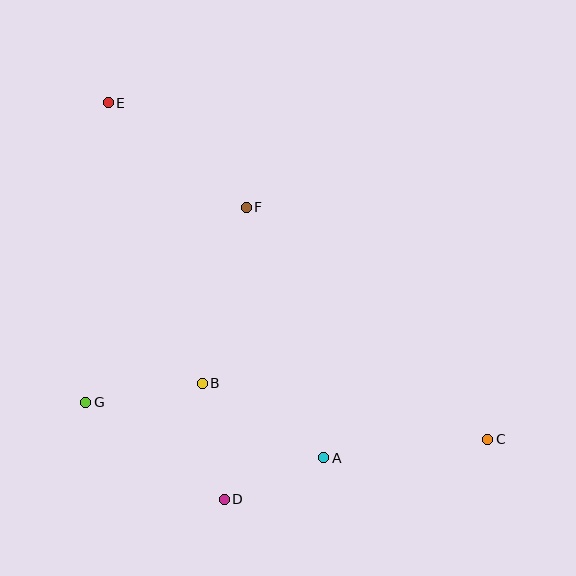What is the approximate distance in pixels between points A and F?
The distance between A and F is approximately 262 pixels.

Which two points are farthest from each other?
Points C and E are farthest from each other.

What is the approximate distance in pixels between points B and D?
The distance between B and D is approximately 118 pixels.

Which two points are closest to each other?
Points A and D are closest to each other.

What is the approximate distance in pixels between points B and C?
The distance between B and C is approximately 291 pixels.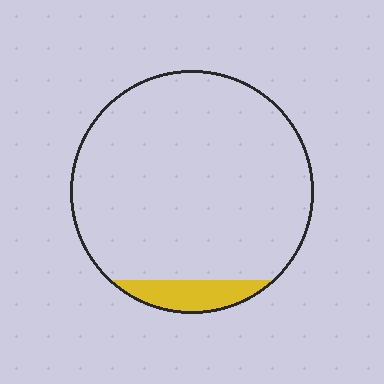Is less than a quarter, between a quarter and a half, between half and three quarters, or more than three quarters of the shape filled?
Less than a quarter.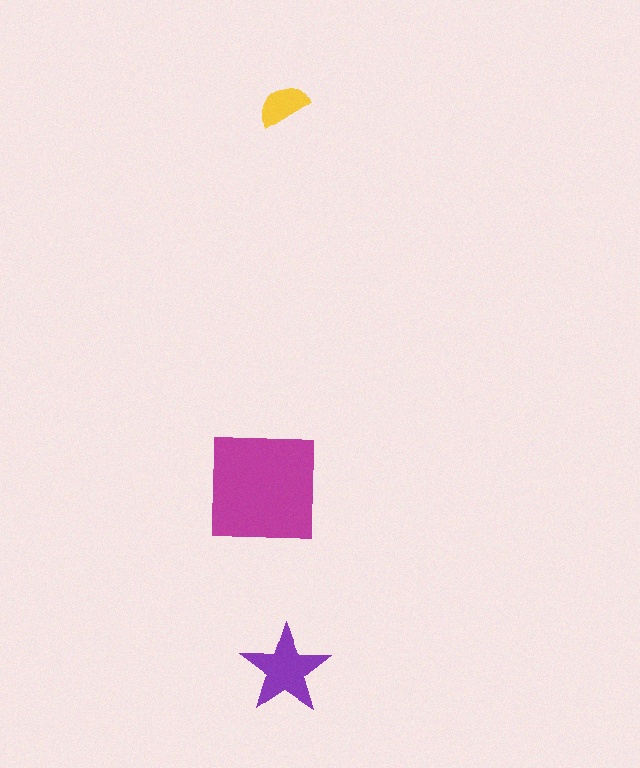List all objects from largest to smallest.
The magenta square, the purple star, the yellow semicircle.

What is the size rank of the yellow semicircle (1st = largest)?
3rd.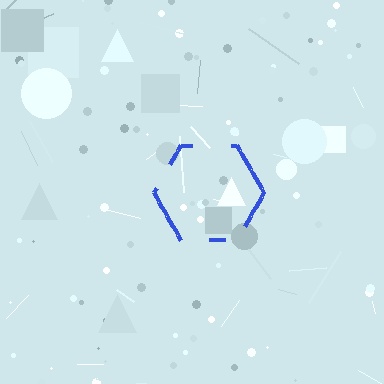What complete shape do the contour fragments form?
The contour fragments form a hexagon.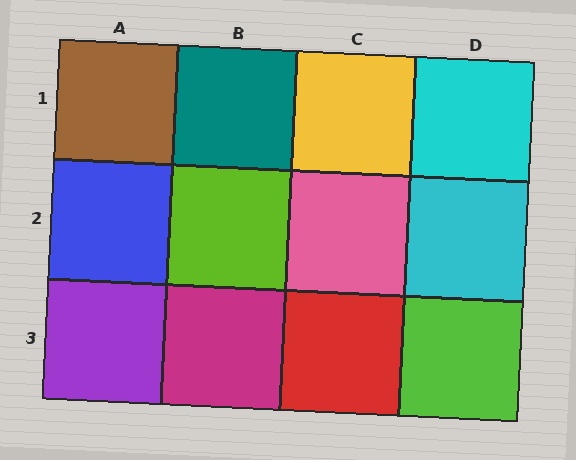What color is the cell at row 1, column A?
Brown.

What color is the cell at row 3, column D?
Lime.